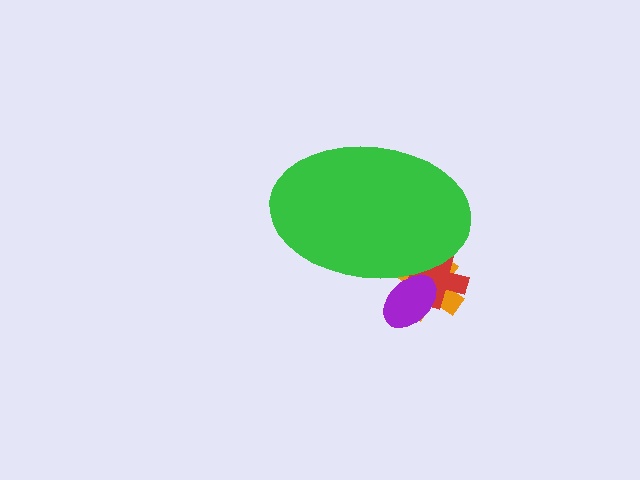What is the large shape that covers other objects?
A green ellipse.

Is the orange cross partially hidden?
Yes, the orange cross is partially hidden behind the green ellipse.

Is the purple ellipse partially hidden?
Yes, the purple ellipse is partially hidden behind the green ellipse.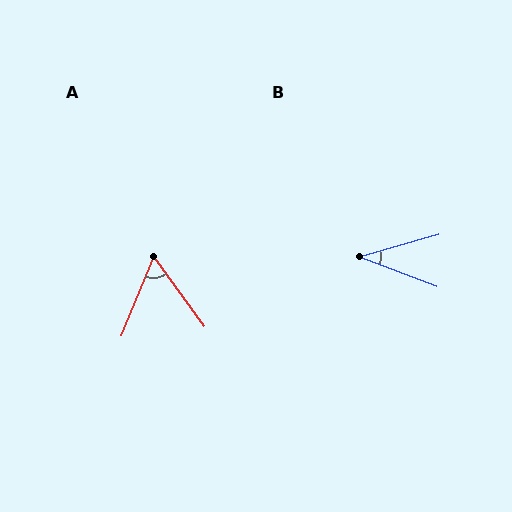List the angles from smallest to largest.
B (37°), A (58°).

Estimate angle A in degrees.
Approximately 58 degrees.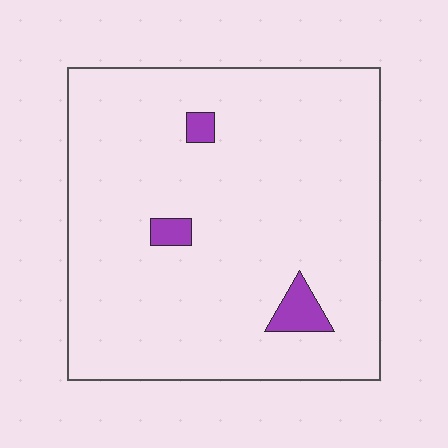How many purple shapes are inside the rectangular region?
3.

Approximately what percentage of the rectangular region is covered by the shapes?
Approximately 5%.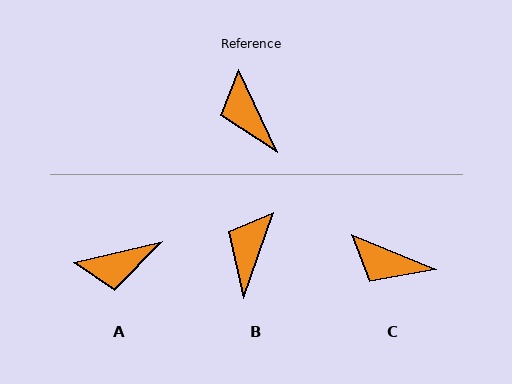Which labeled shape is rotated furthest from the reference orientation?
A, about 78 degrees away.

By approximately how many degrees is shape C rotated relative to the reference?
Approximately 43 degrees counter-clockwise.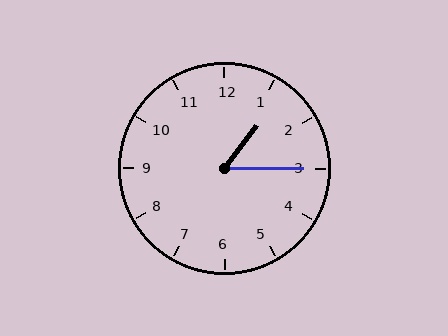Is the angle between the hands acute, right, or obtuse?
It is acute.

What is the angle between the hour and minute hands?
Approximately 52 degrees.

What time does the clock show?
1:15.